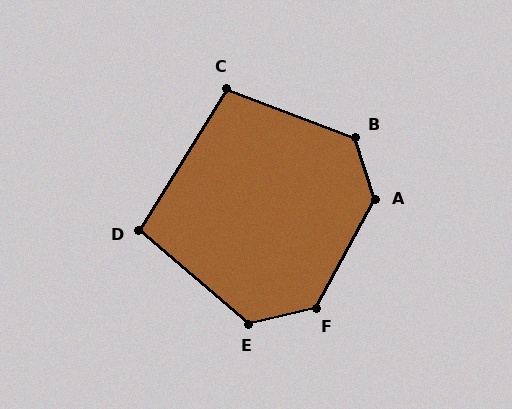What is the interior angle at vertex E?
Approximately 126 degrees (obtuse).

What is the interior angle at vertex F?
Approximately 132 degrees (obtuse).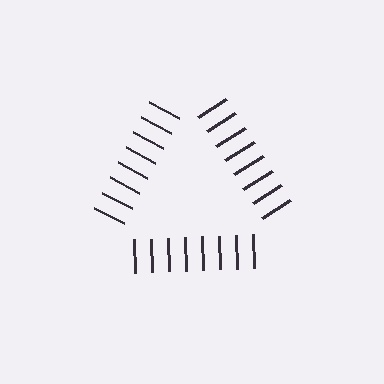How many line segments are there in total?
24 — 8 along each of the 3 edges.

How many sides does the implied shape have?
3 sides — the line-ends trace a triangle.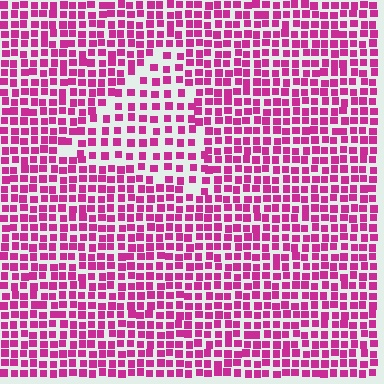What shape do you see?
I see a triangle.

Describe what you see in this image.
The image contains small magenta elements arranged at two different densities. A triangle-shaped region is visible where the elements are less densely packed than the surrounding area.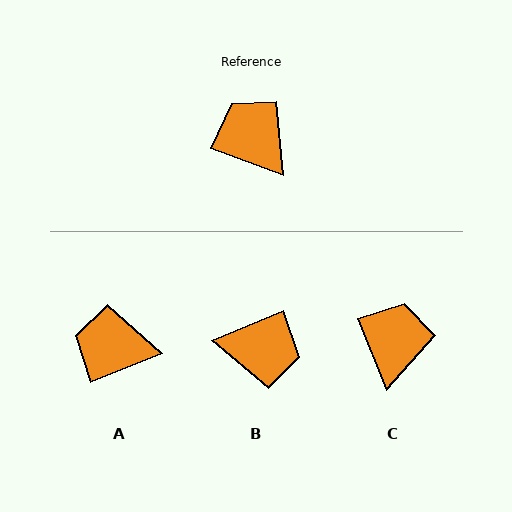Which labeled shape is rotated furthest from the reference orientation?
B, about 137 degrees away.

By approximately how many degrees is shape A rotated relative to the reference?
Approximately 42 degrees counter-clockwise.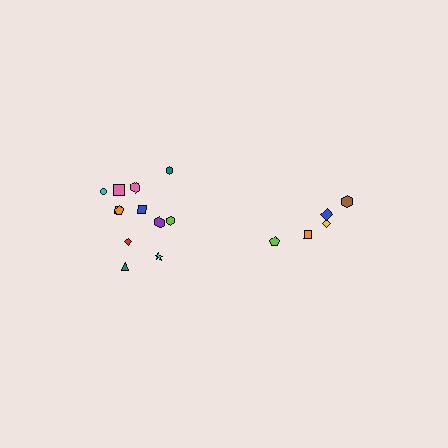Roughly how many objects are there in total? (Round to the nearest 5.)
Roughly 15 objects in total.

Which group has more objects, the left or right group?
The left group.